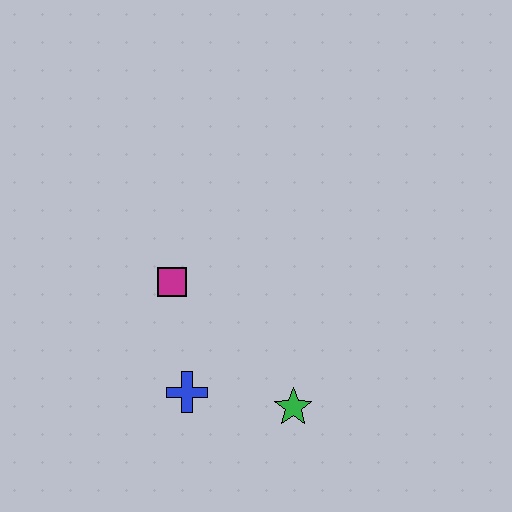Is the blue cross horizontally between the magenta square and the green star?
Yes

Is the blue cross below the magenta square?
Yes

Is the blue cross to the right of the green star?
No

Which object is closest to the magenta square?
The blue cross is closest to the magenta square.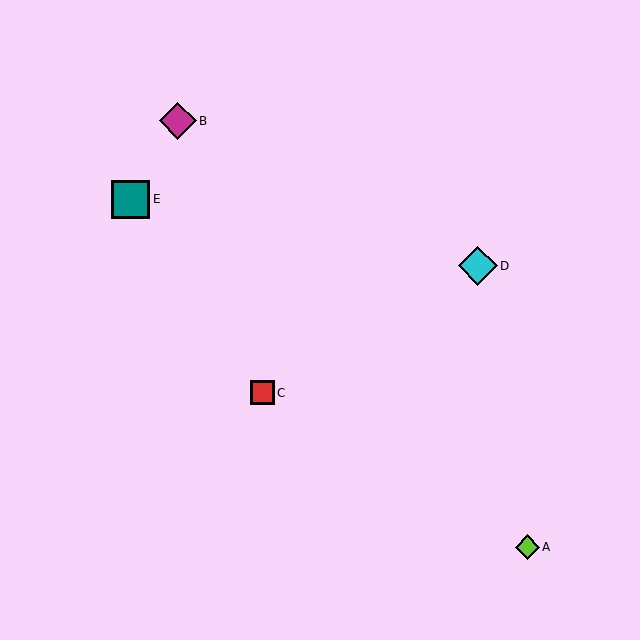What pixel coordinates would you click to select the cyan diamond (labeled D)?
Click at (478, 266) to select the cyan diamond D.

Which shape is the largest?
The cyan diamond (labeled D) is the largest.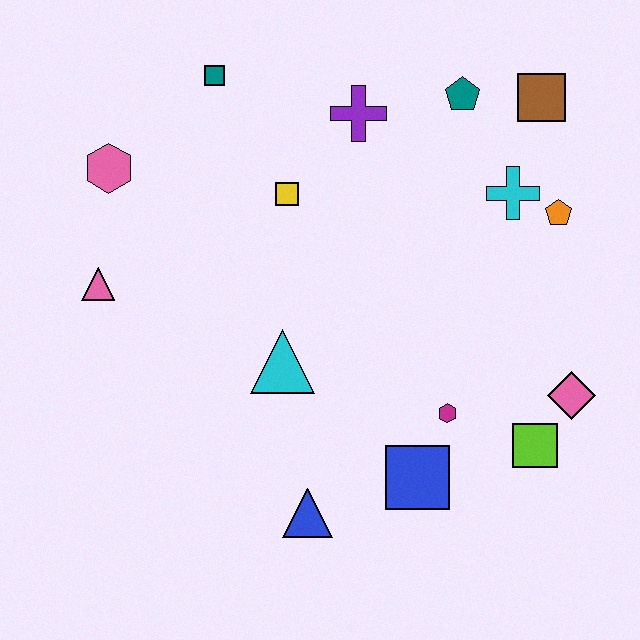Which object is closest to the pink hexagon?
The pink triangle is closest to the pink hexagon.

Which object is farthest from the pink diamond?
The pink hexagon is farthest from the pink diamond.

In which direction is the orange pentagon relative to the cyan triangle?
The orange pentagon is to the right of the cyan triangle.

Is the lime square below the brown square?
Yes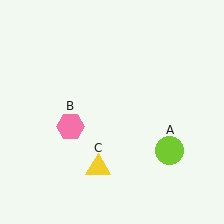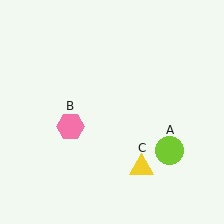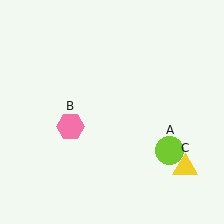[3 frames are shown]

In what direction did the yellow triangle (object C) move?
The yellow triangle (object C) moved right.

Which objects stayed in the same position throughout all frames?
Lime circle (object A) and pink hexagon (object B) remained stationary.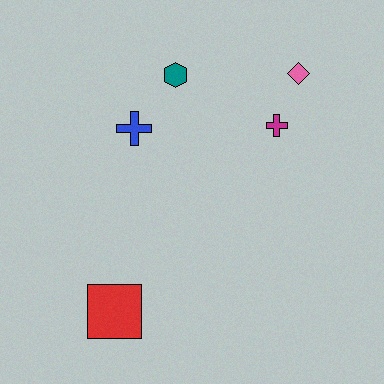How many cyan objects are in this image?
There are no cyan objects.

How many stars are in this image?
There are no stars.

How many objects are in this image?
There are 5 objects.